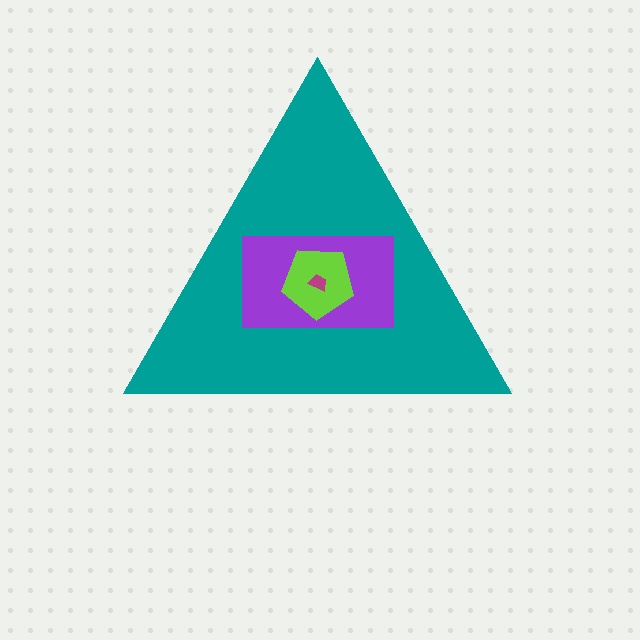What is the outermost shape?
The teal triangle.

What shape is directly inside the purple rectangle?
The lime pentagon.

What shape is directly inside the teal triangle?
The purple rectangle.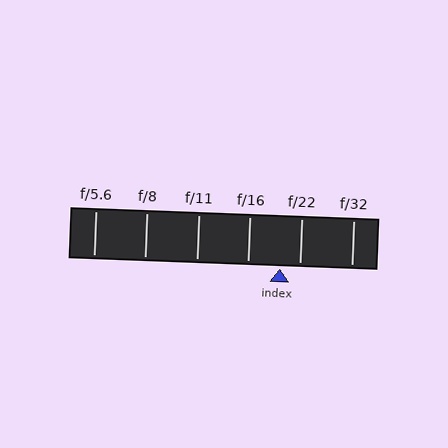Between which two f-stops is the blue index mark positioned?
The index mark is between f/16 and f/22.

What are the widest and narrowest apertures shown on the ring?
The widest aperture shown is f/5.6 and the narrowest is f/32.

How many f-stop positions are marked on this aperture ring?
There are 6 f-stop positions marked.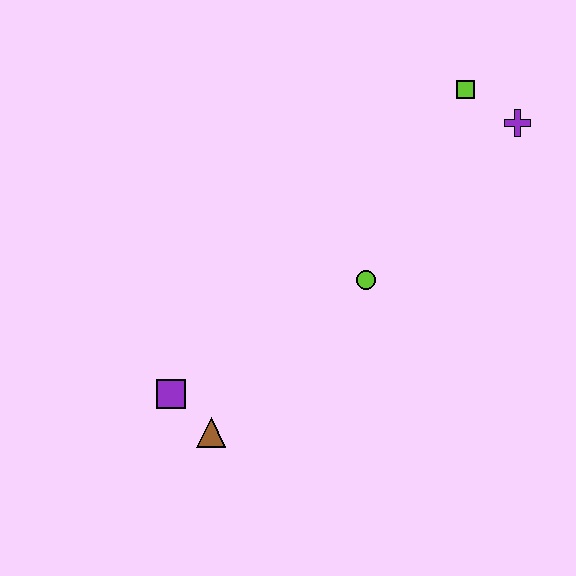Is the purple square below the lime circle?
Yes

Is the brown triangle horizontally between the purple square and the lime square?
Yes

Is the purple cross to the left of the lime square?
No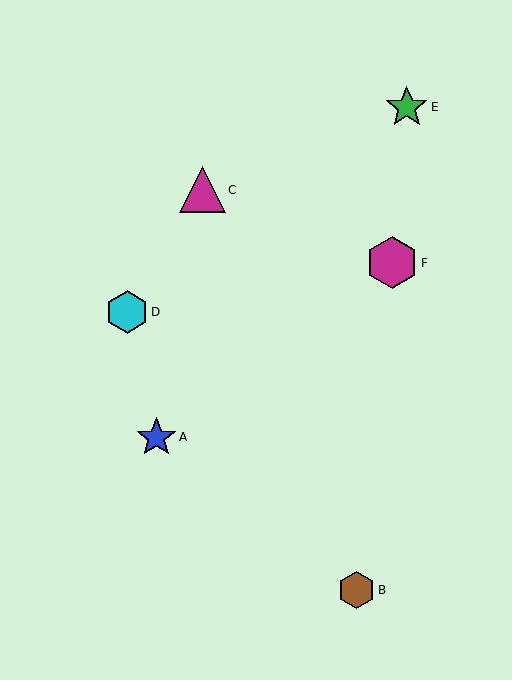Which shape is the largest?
The magenta hexagon (labeled F) is the largest.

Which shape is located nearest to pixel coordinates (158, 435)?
The blue star (labeled A) at (156, 437) is nearest to that location.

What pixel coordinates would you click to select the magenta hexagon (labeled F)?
Click at (392, 263) to select the magenta hexagon F.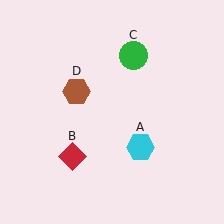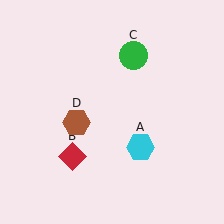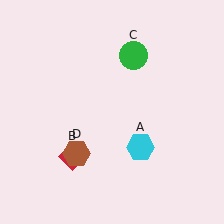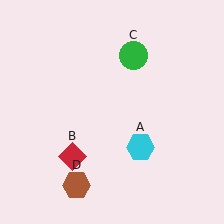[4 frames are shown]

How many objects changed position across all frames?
1 object changed position: brown hexagon (object D).